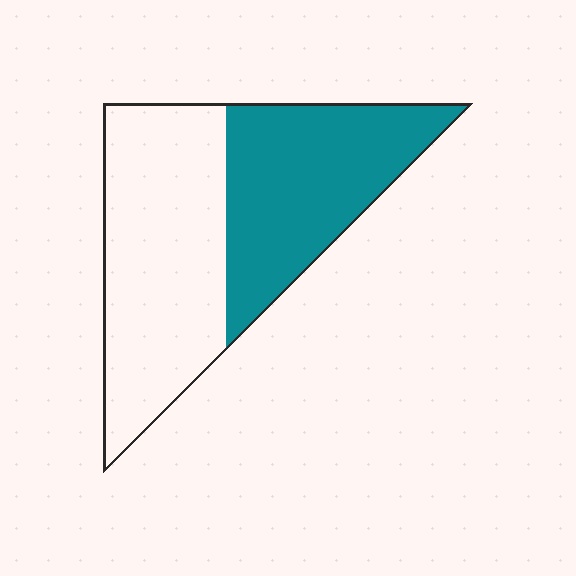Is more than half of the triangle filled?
No.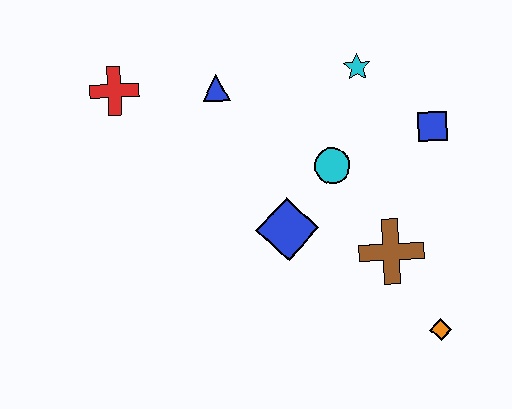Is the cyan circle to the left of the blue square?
Yes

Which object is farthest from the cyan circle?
The red cross is farthest from the cyan circle.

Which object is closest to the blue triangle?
The red cross is closest to the blue triangle.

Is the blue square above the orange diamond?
Yes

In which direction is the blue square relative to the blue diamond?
The blue square is to the right of the blue diamond.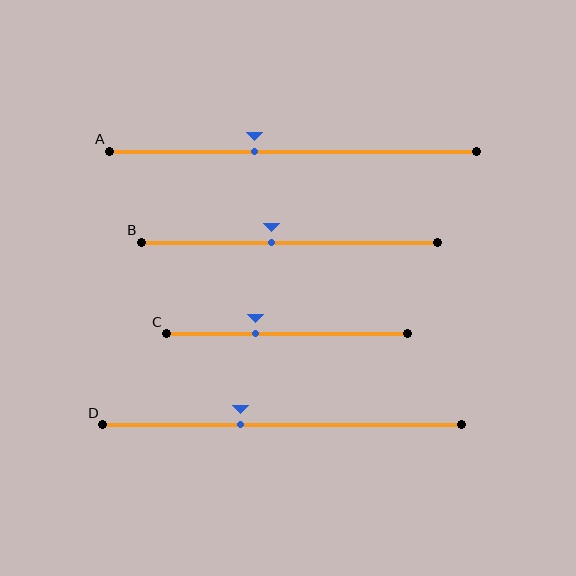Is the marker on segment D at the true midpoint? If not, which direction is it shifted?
No, the marker on segment D is shifted to the left by about 12% of the segment length.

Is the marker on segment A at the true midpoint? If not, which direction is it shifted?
No, the marker on segment A is shifted to the left by about 10% of the segment length.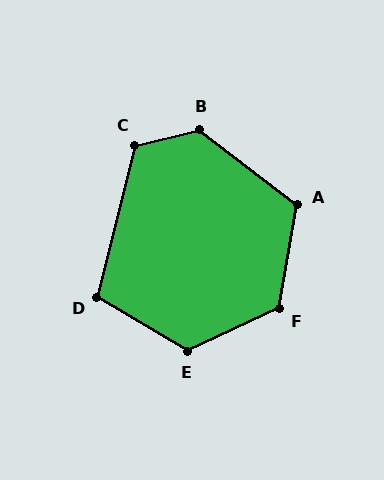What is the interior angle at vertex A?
Approximately 118 degrees (obtuse).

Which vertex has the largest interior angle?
B, at approximately 129 degrees.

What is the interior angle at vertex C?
Approximately 118 degrees (obtuse).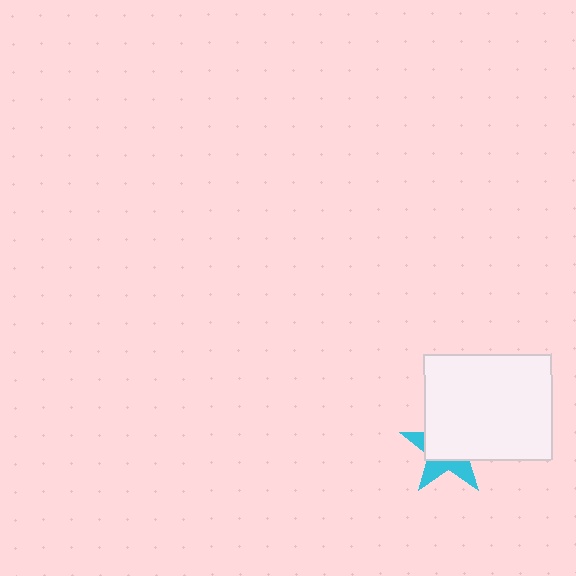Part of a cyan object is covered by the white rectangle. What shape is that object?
It is a star.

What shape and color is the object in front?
The object in front is a white rectangle.